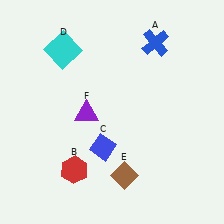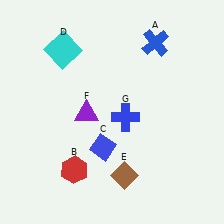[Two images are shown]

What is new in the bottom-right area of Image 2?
A blue cross (G) was added in the bottom-right area of Image 2.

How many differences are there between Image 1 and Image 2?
There is 1 difference between the two images.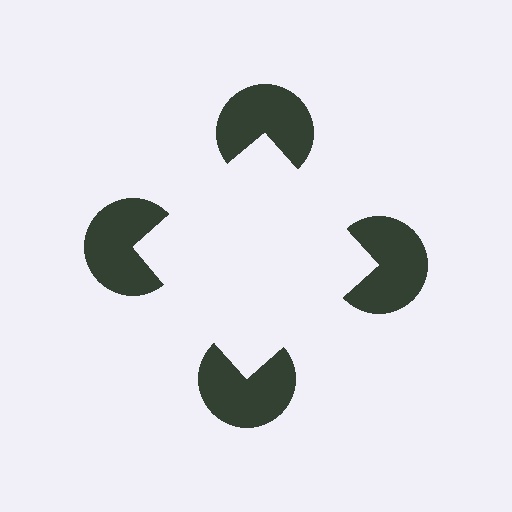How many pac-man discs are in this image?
There are 4 — one at each vertex of the illusory square.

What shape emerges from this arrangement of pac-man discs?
An illusory square — its edges are inferred from the aligned wedge cuts in the pac-man discs, not physically drawn.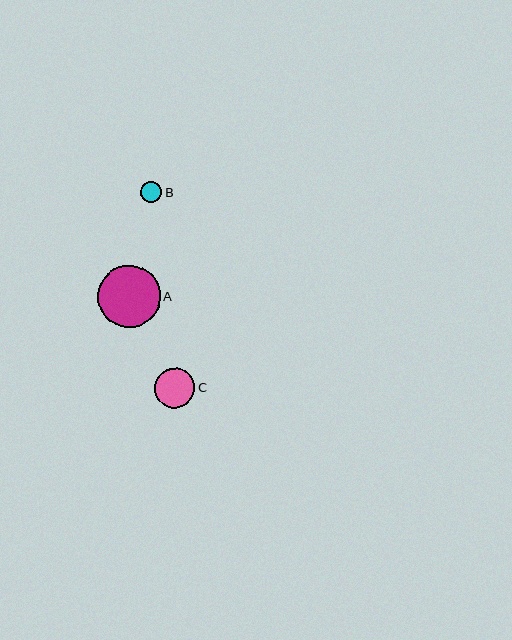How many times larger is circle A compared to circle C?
Circle A is approximately 1.6 times the size of circle C.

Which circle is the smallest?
Circle B is the smallest with a size of approximately 21 pixels.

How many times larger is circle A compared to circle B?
Circle A is approximately 2.9 times the size of circle B.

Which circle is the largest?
Circle A is the largest with a size of approximately 63 pixels.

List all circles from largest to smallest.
From largest to smallest: A, C, B.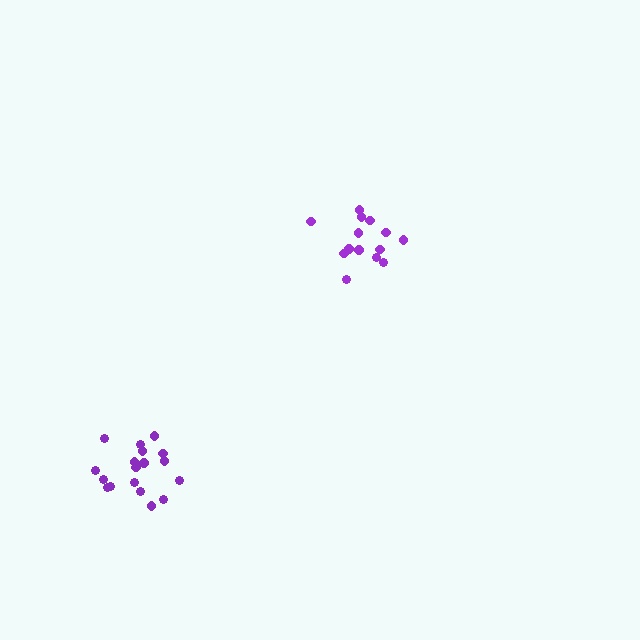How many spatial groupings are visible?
There are 2 spatial groupings.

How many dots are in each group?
Group 1: 18 dots, Group 2: 14 dots (32 total).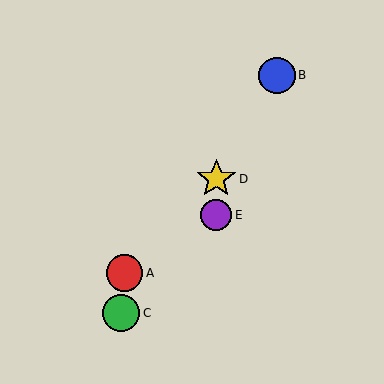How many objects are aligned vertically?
2 objects (D, E) are aligned vertically.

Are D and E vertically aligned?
Yes, both are at x≈216.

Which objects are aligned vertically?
Objects D, E are aligned vertically.